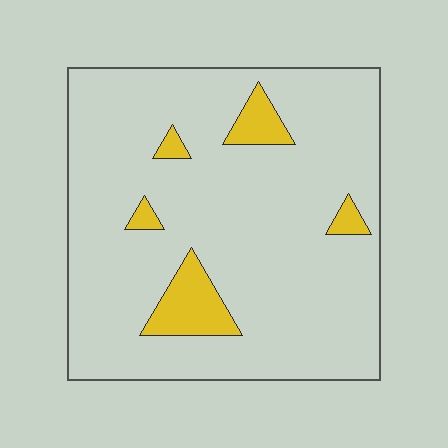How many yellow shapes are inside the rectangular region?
5.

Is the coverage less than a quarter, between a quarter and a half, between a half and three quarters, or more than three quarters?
Less than a quarter.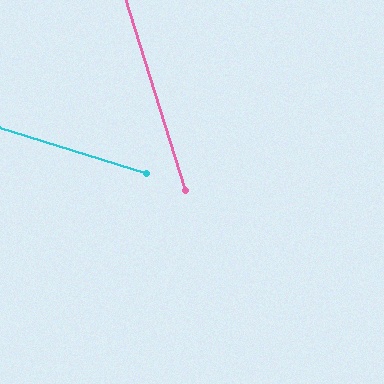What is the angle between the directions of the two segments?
Approximately 55 degrees.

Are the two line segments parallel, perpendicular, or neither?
Neither parallel nor perpendicular — they differ by about 55°.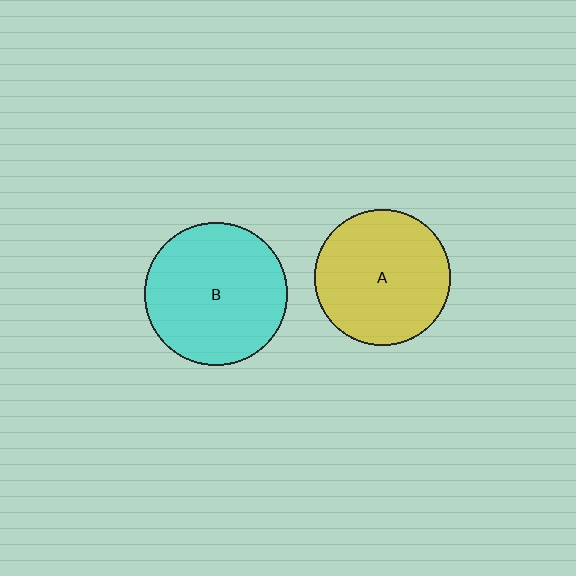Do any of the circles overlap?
No, none of the circles overlap.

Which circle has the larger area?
Circle B (cyan).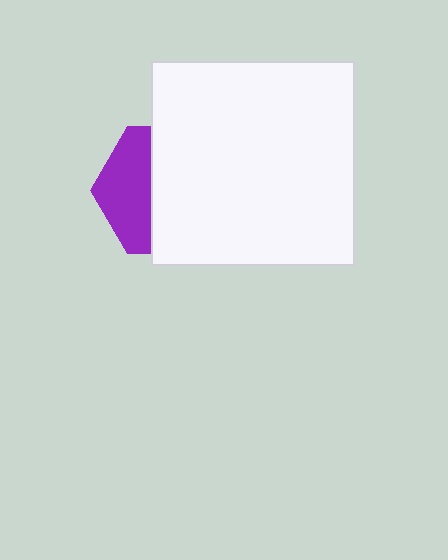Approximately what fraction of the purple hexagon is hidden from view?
Roughly 61% of the purple hexagon is hidden behind the white square.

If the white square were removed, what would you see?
You would see the complete purple hexagon.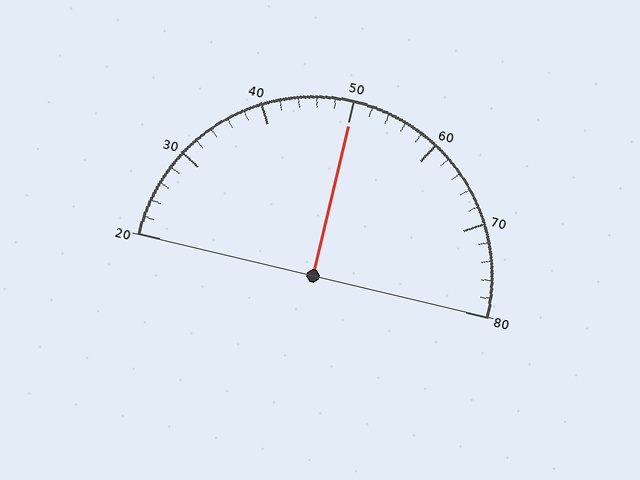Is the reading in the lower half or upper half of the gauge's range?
The reading is in the upper half of the range (20 to 80).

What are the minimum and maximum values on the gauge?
The gauge ranges from 20 to 80.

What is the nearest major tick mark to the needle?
The nearest major tick mark is 50.